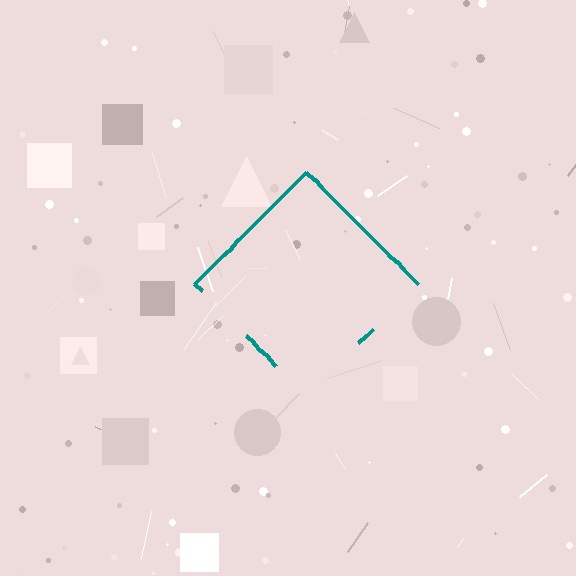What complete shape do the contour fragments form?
The contour fragments form a diamond.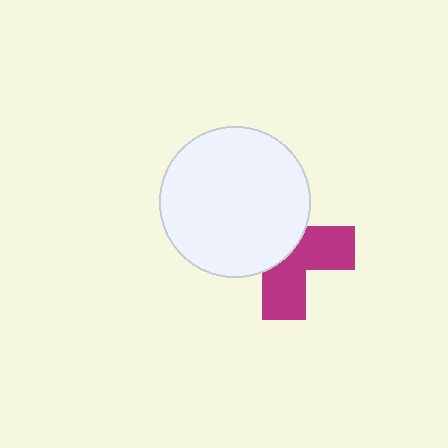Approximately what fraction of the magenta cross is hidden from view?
Roughly 54% of the magenta cross is hidden behind the white circle.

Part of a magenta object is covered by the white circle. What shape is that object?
It is a cross.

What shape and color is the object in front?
The object in front is a white circle.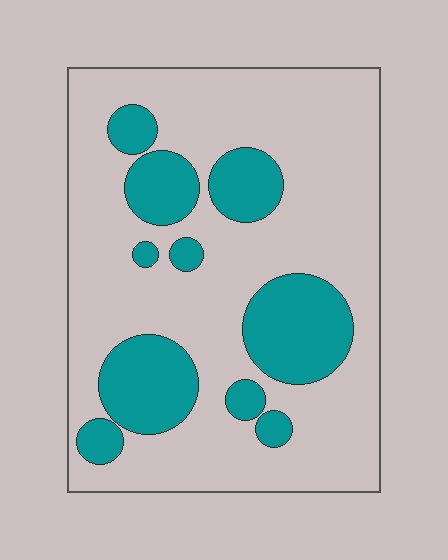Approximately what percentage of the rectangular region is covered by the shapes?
Approximately 25%.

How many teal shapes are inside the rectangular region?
10.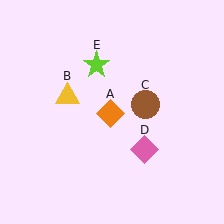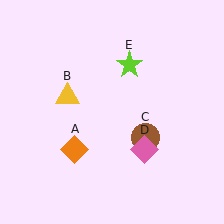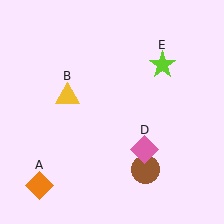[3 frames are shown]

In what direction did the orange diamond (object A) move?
The orange diamond (object A) moved down and to the left.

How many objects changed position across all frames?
3 objects changed position: orange diamond (object A), brown circle (object C), lime star (object E).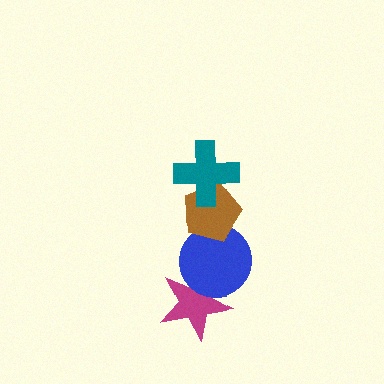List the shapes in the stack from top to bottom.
From top to bottom: the teal cross, the brown pentagon, the blue circle, the magenta star.